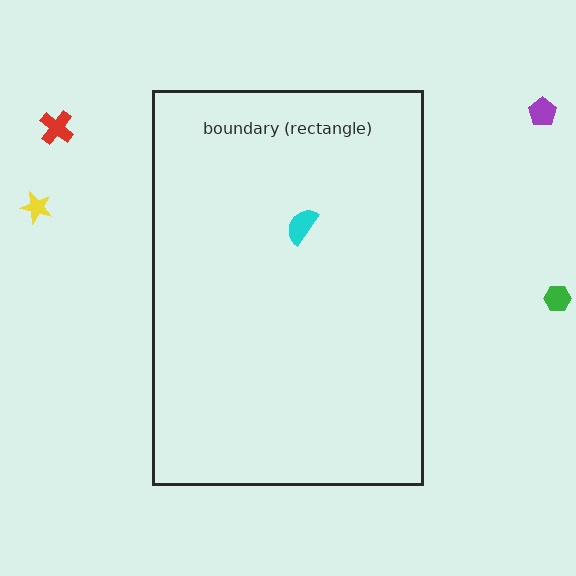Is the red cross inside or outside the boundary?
Outside.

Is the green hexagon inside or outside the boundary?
Outside.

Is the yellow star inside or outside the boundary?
Outside.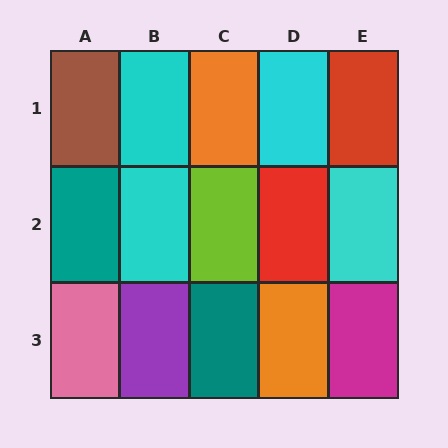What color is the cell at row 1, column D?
Cyan.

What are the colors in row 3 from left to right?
Pink, purple, teal, orange, magenta.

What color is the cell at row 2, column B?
Cyan.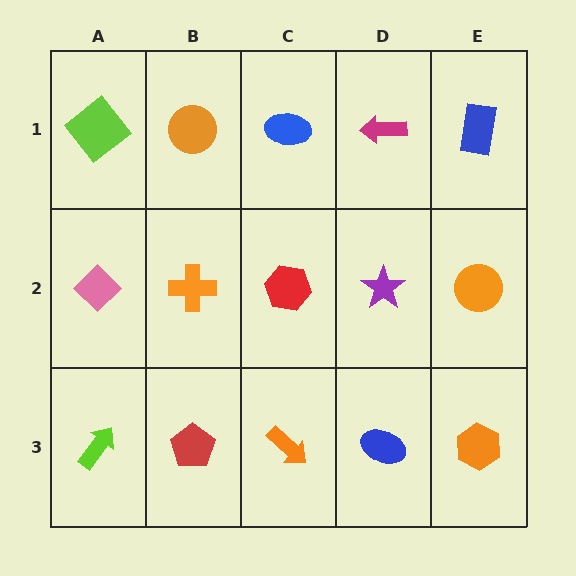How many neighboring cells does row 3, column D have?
3.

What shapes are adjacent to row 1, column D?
A purple star (row 2, column D), a blue ellipse (row 1, column C), a blue rectangle (row 1, column E).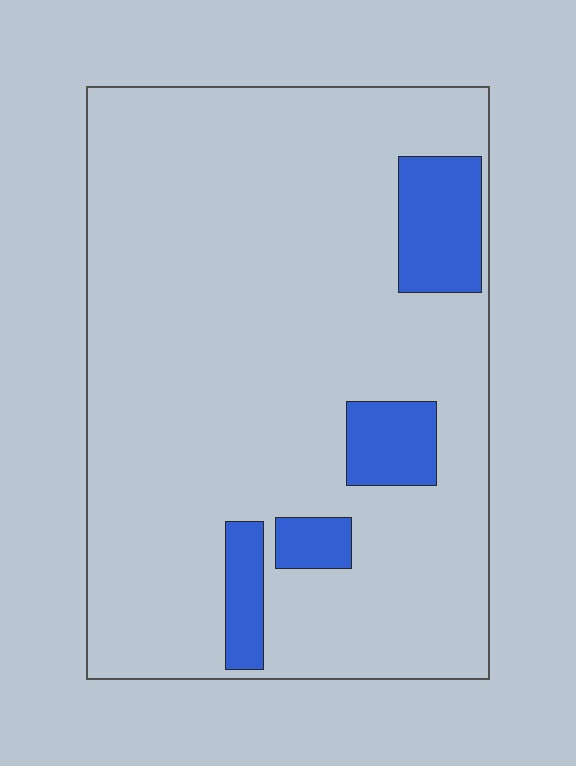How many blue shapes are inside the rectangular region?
4.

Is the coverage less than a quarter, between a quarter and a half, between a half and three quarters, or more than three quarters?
Less than a quarter.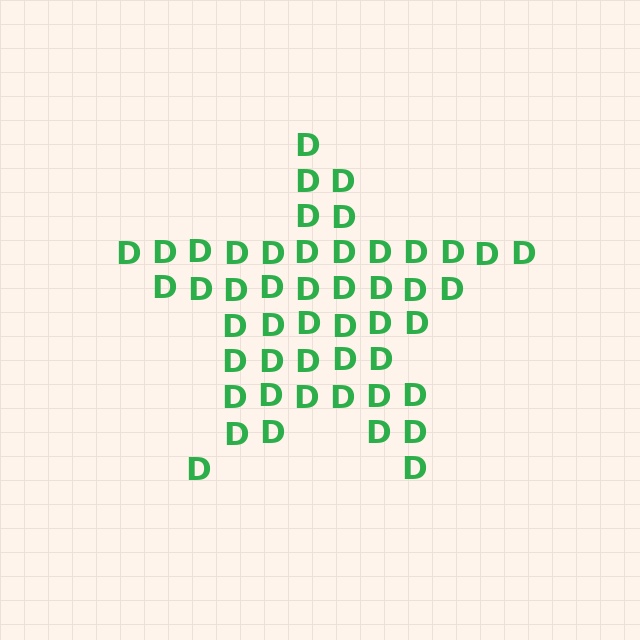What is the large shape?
The large shape is a star.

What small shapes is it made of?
It is made of small letter D's.